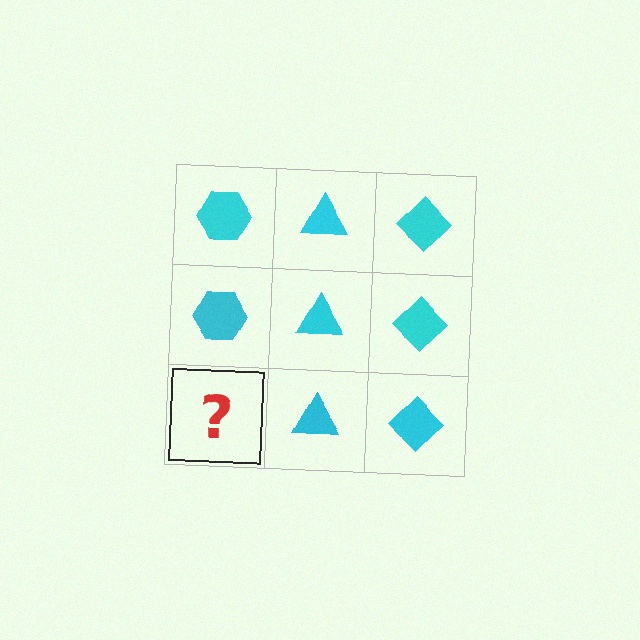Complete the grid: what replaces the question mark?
The question mark should be replaced with a cyan hexagon.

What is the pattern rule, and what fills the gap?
The rule is that each column has a consistent shape. The gap should be filled with a cyan hexagon.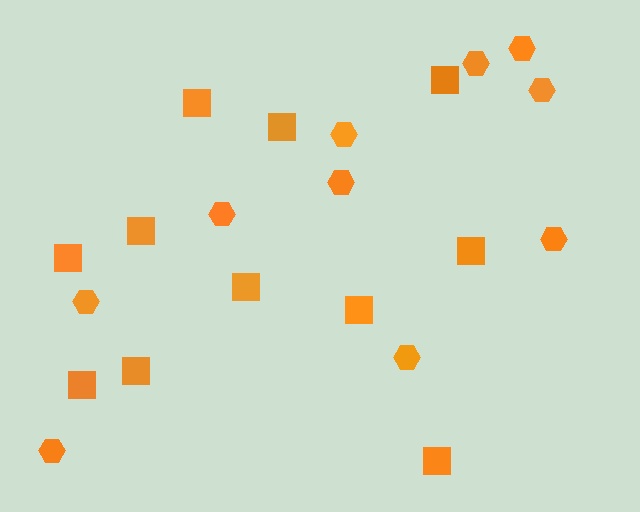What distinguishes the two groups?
There are 2 groups: one group of squares (11) and one group of hexagons (10).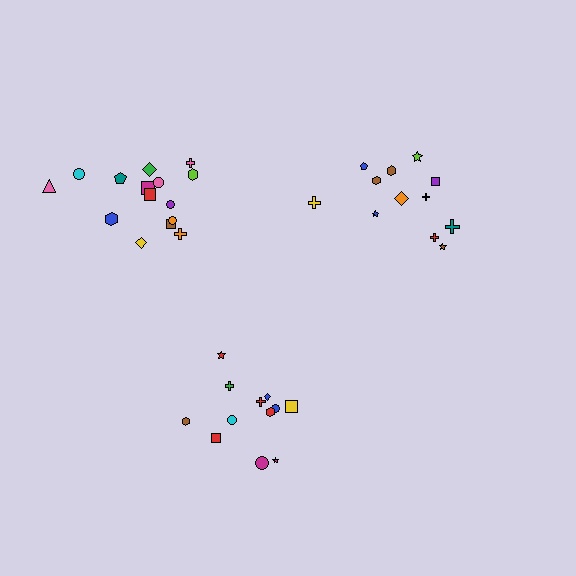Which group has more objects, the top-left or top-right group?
The top-left group.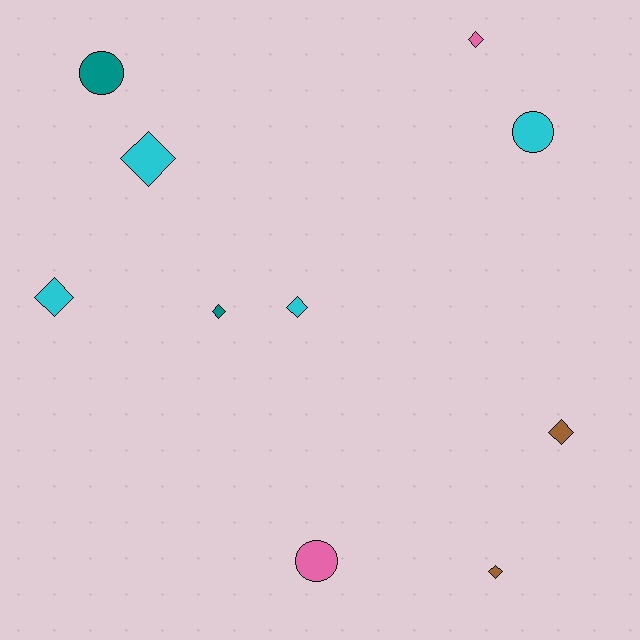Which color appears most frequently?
Cyan, with 4 objects.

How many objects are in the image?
There are 10 objects.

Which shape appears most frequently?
Diamond, with 7 objects.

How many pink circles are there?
There is 1 pink circle.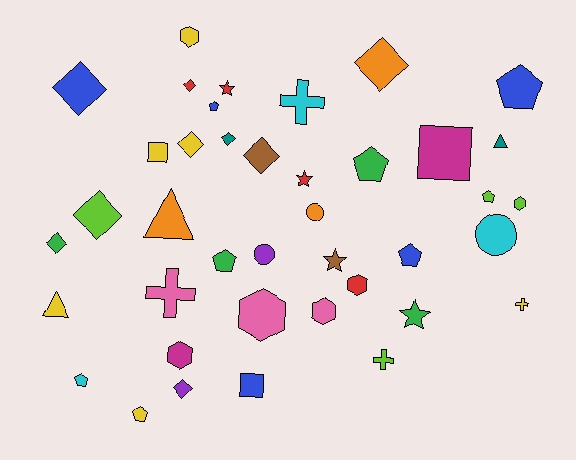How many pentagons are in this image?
There are 8 pentagons.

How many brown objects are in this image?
There are 2 brown objects.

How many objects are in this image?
There are 40 objects.